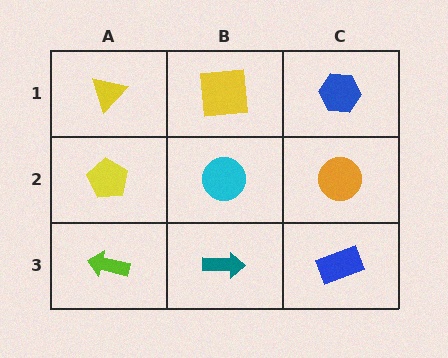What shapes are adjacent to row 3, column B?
A cyan circle (row 2, column B), a lime arrow (row 3, column A), a blue rectangle (row 3, column C).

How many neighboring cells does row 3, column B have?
3.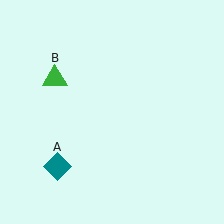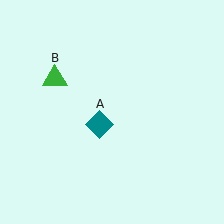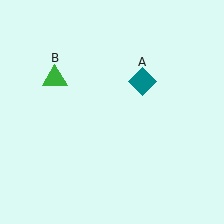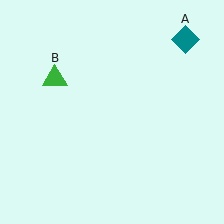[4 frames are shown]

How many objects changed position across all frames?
1 object changed position: teal diamond (object A).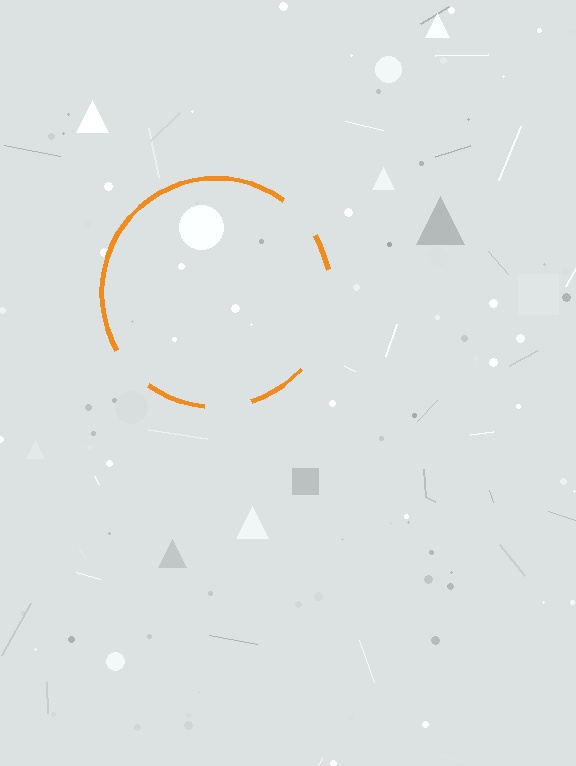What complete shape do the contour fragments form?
The contour fragments form a circle.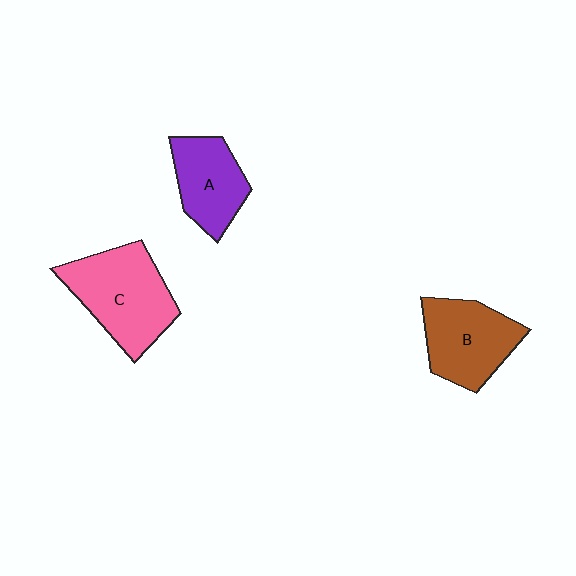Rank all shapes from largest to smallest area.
From largest to smallest: C (pink), B (brown), A (purple).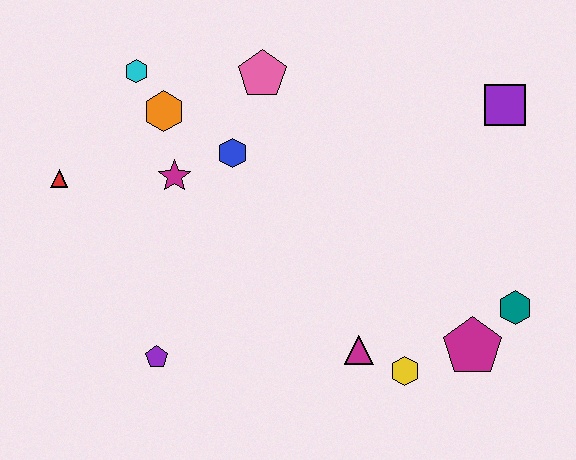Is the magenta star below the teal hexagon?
No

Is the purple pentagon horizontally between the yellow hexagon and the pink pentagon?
No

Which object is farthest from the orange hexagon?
The teal hexagon is farthest from the orange hexagon.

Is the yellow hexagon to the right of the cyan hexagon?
Yes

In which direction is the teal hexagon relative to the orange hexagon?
The teal hexagon is to the right of the orange hexagon.